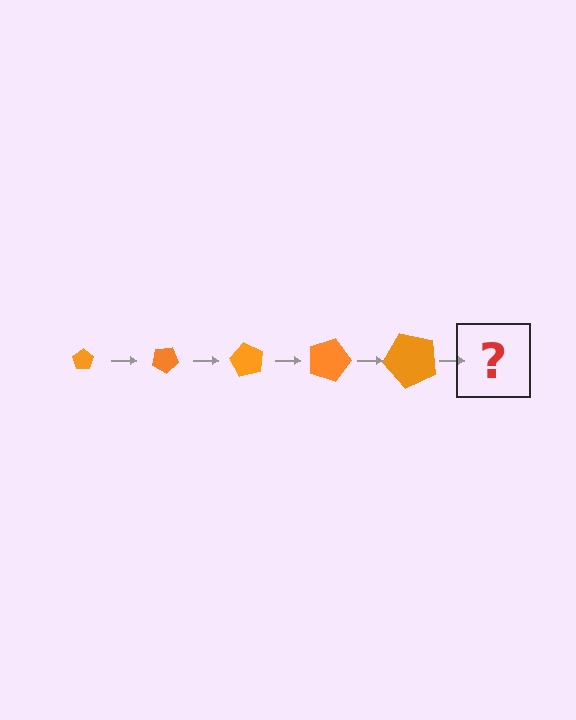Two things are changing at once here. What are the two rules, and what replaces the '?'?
The two rules are that the pentagon grows larger each step and it rotates 30 degrees each step. The '?' should be a pentagon, larger than the previous one and rotated 150 degrees from the start.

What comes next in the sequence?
The next element should be a pentagon, larger than the previous one and rotated 150 degrees from the start.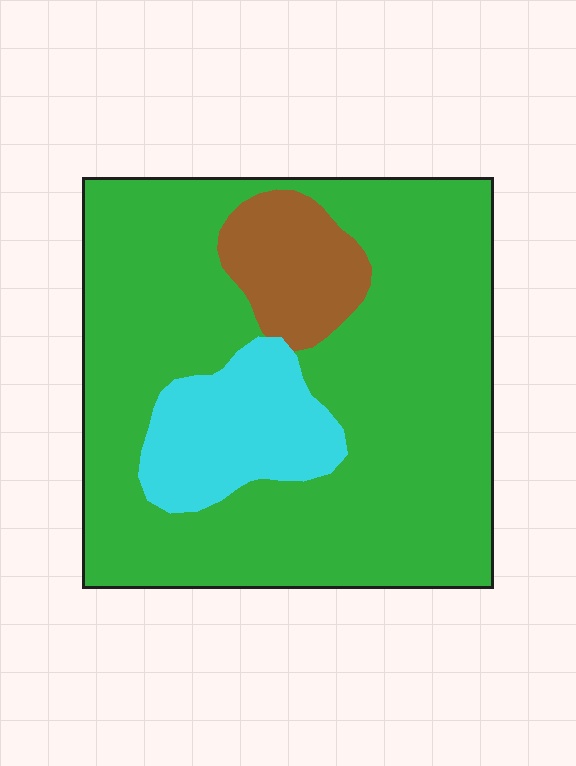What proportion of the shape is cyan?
Cyan takes up less than a quarter of the shape.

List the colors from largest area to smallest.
From largest to smallest: green, cyan, brown.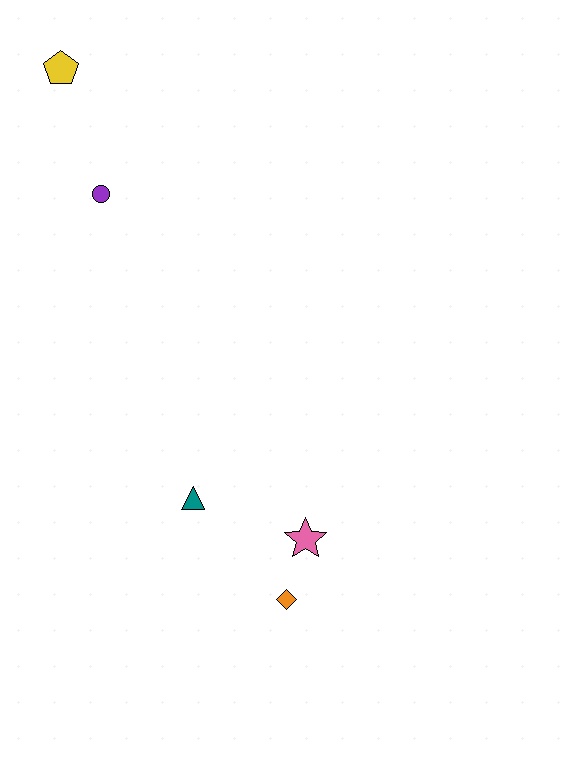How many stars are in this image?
There is 1 star.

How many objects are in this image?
There are 5 objects.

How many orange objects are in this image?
There is 1 orange object.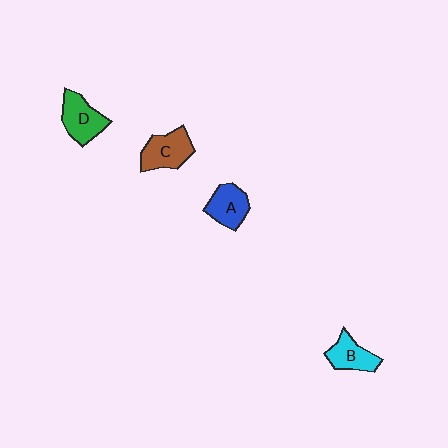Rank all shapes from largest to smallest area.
From largest to smallest: C (brown), D (green), A (blue), B (cyan).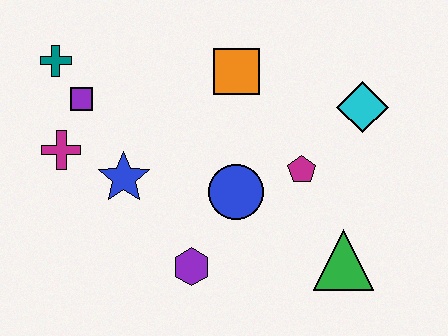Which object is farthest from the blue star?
The cyan diamond is farthest from the blue star.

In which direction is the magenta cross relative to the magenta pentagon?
The magenta cross is to the left of the magenta pentagon.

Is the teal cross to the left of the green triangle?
Yes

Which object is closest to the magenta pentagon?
The blue circle is closest to the magenta pentagon.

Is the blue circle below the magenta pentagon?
Yes